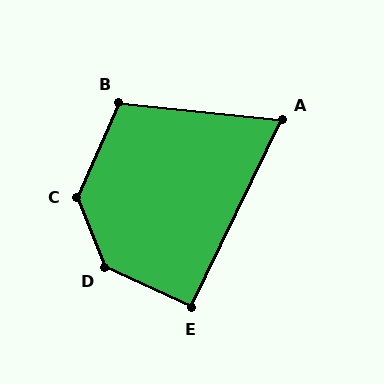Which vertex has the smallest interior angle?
A, at approximately 70 degrees.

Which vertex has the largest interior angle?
D, at approximately 136 degrees.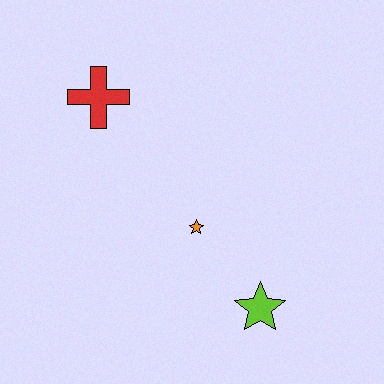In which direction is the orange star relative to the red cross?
The orange star is below the red cross.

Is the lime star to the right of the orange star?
Yes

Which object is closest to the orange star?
The lime star is closest to the orange star.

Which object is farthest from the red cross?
The lime star is farthest from the red cross.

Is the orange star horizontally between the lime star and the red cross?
Yes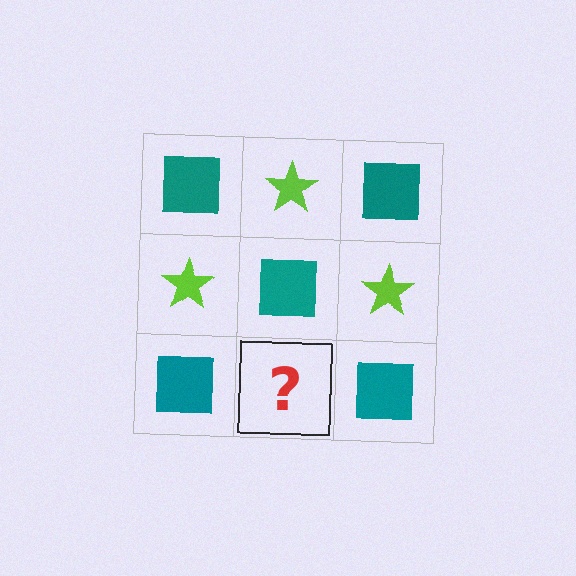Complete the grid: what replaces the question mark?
The question mark should be replaced with a lime star.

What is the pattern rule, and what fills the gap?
The rule is that it alternates teal square and lime star in a checkerboard pattern. The gap should be filled with a lime star.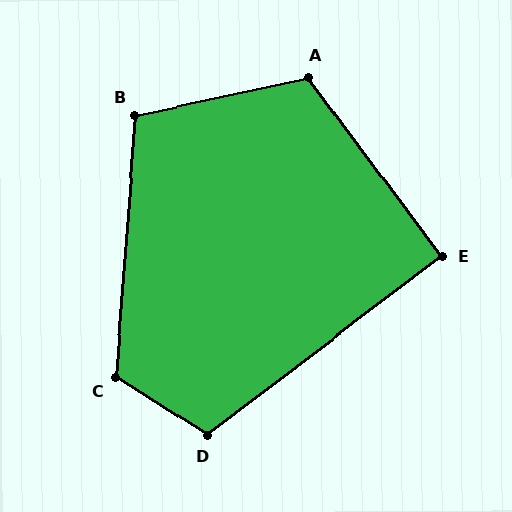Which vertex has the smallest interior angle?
E, at approximately 91 degrees.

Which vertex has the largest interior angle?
C, at approximately 118 degrees.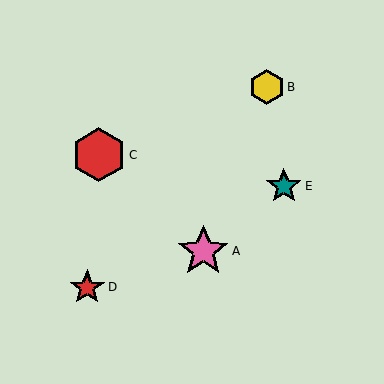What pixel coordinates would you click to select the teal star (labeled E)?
Click at (284, 186) to select the teal star E.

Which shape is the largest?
The red hexagon (labeled C) is the largest.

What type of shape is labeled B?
Shape B is a yellow hexagon.